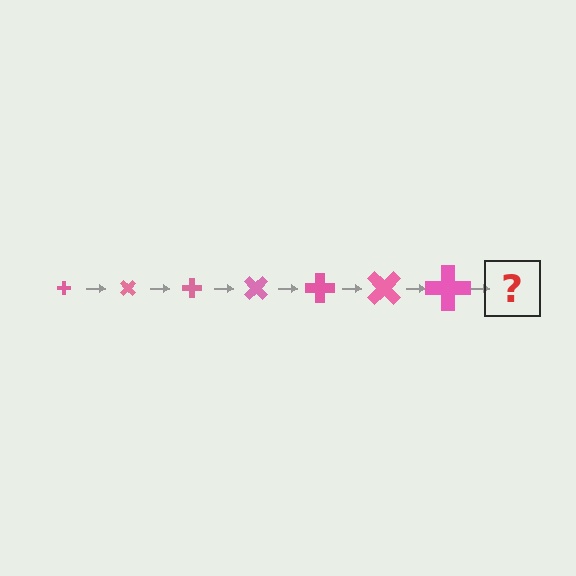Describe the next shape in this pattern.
It should be a cross, larger than the previous one and rotated 315 degrees from the start.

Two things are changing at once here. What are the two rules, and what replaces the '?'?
The two rules are that the cross grows larger each step and it rotates 45 degrees each step. The '?' should be a cross, larger than the previous one and rotated 315 degrees from the start.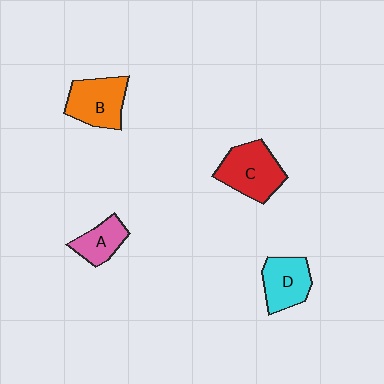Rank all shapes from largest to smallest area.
From largest to smallest: C (red), B (orange), D (cyan), A (pink).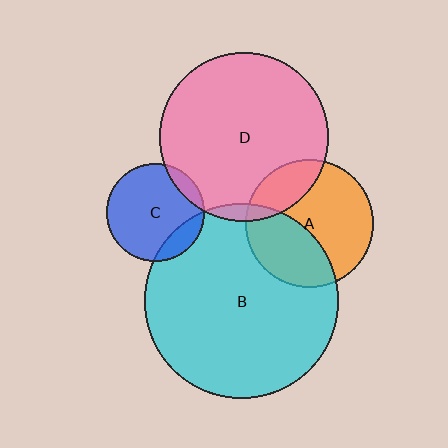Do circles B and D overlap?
Yes.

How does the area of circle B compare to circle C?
Approximately 3.9 times.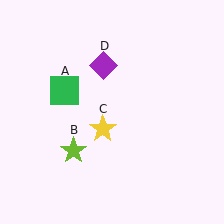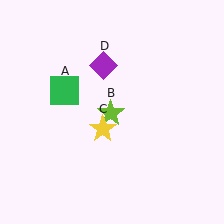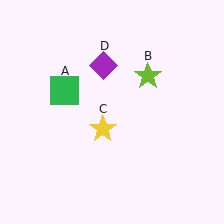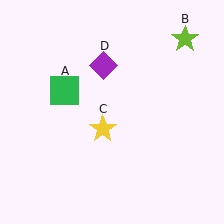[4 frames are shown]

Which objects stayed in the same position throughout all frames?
Green square (object A) and yellow star (object C) and purple diamond (object D) remained stationary.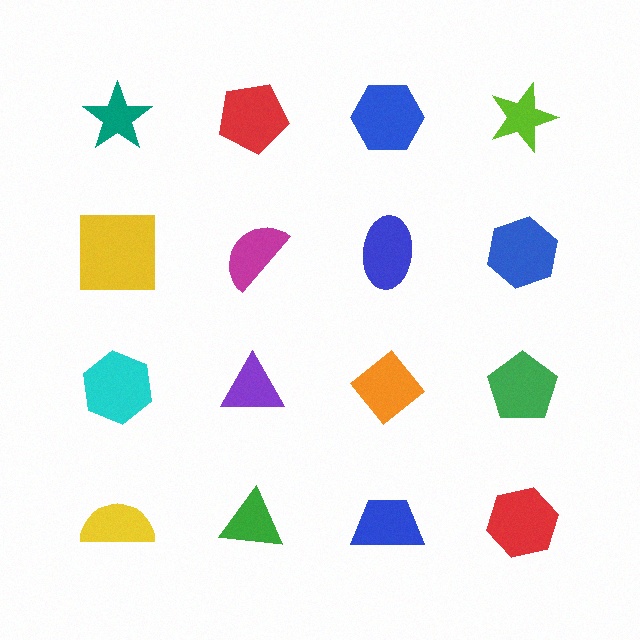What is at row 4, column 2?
A green triangle.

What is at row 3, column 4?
A green pentagon.